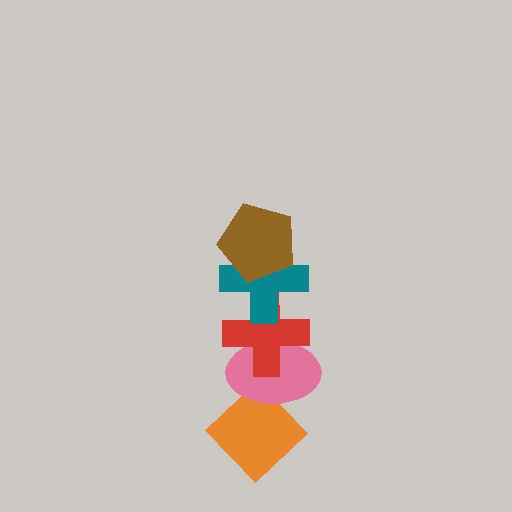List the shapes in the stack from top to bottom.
From top to bottom: the brown pentagon, the teal cross, the red cross, the pink ellipse, the orange diamond.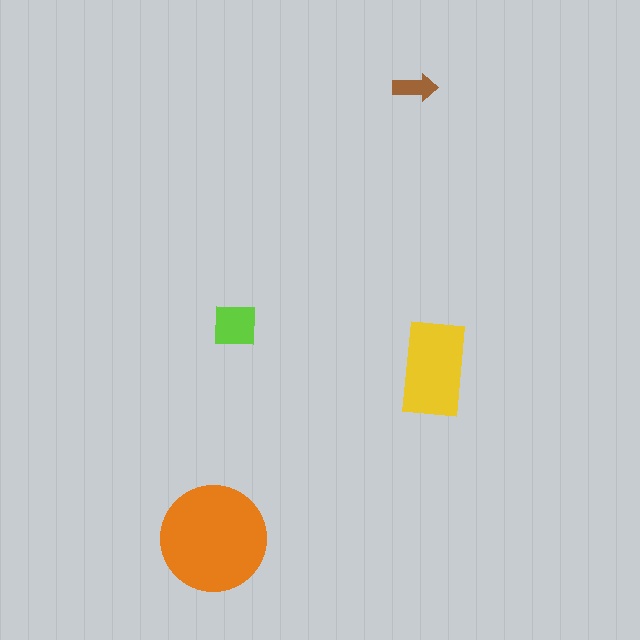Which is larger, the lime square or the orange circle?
The orange circle.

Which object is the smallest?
The brown arrow.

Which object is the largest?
The orange circle.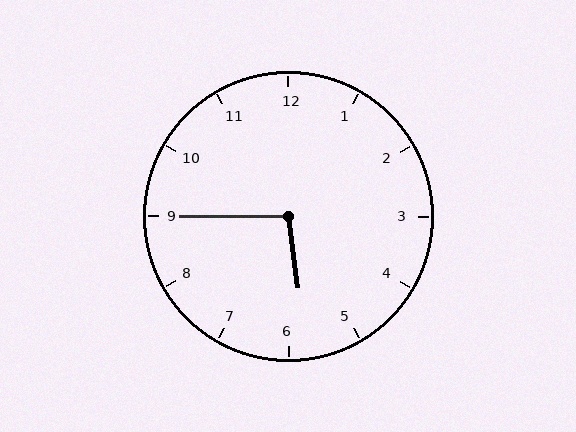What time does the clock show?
5:45.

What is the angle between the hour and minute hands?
Approximately 98 degrees.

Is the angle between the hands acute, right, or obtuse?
It is obtuse.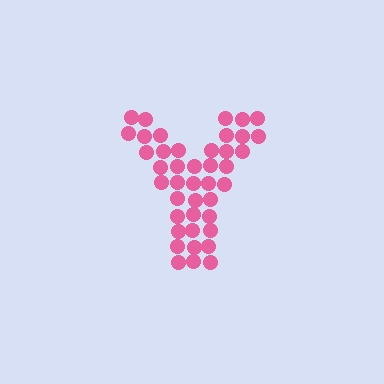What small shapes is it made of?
It is made of small circles.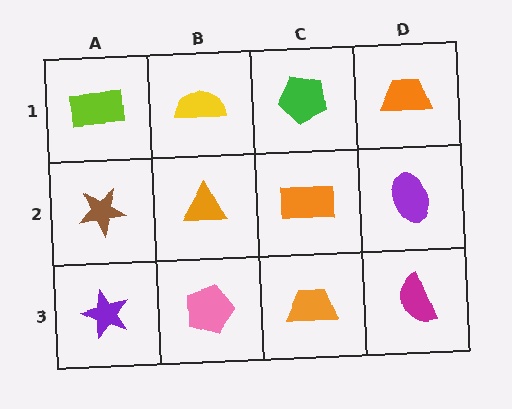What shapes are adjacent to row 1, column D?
A purple ellipse (row 2, column D), a green pentagon (row 1, column C).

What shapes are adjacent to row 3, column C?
An orange rectangle (row 2, column C), a pink pentagon (row 3, column B), a magenta semicircle (row 3, column D).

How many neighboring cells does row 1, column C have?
3.